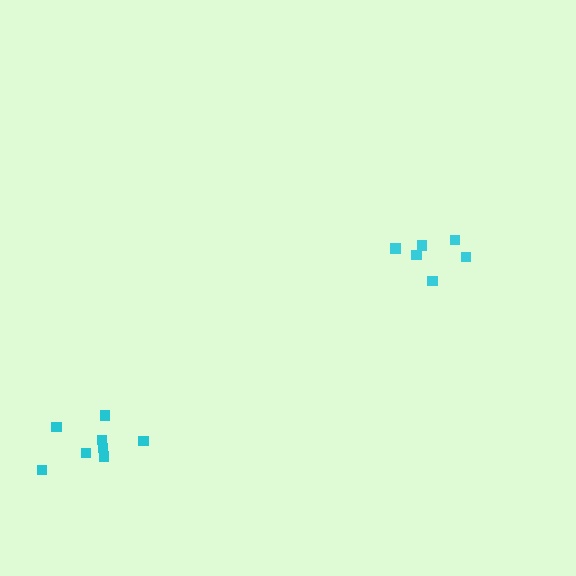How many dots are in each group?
Group 1: 8 dots, Group 2: 6 dots (14 total).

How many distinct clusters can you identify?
There are 2 distinct clusters.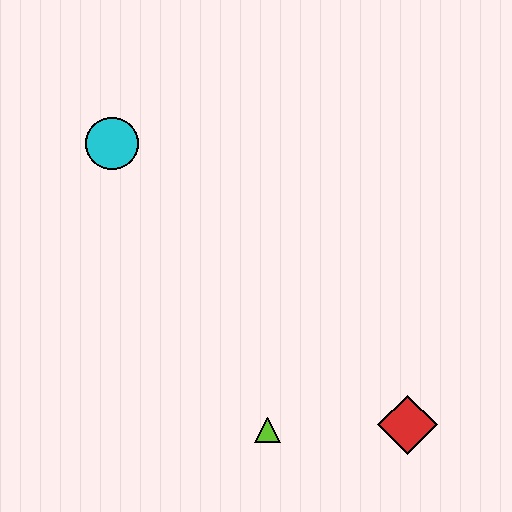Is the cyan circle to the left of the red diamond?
Yes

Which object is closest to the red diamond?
The lime triangle is closest to the red diamond.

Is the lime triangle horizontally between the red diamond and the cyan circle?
Yes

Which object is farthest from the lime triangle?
The cyan circle is farthest from the lime triangle.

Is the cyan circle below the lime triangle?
No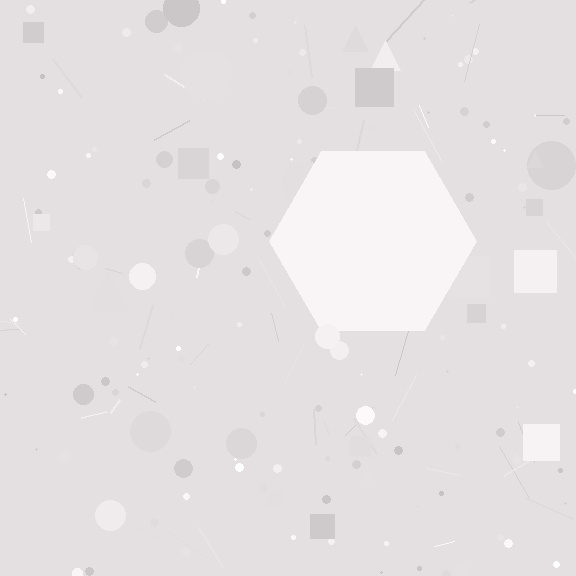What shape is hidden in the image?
A hexagon is hidden in the image.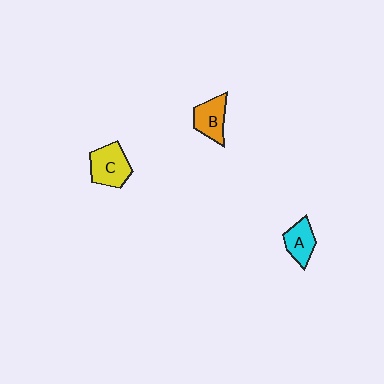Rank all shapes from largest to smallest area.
From largest to smallest: C (yellow), B (orange), A (cyan).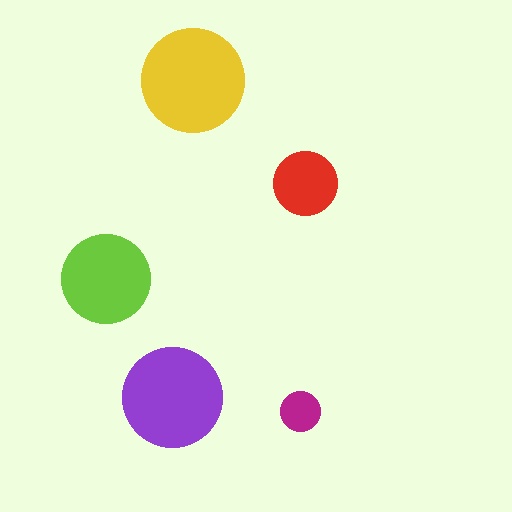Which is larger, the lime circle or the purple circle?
The purple one.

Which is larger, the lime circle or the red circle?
The lime one.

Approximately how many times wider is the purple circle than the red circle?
About 1.5 times wider.